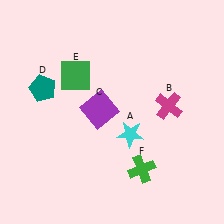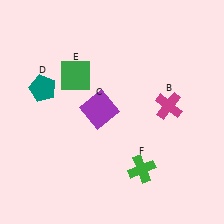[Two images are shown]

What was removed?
The cyan star (A) was removed in Image 2.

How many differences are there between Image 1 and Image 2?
There is 1 difference between the two images.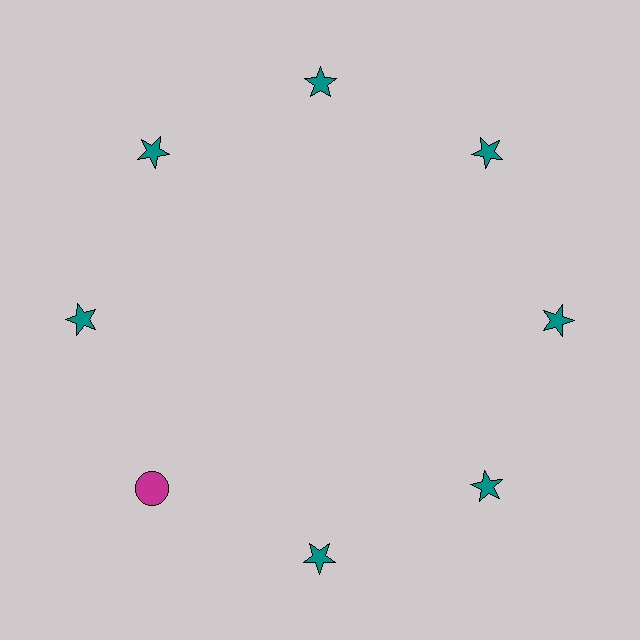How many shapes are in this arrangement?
There are 8 shapes arranged in a ring pattern.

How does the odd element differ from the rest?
It differs in both color (magenta instead of teal) and shape (circle instead of star).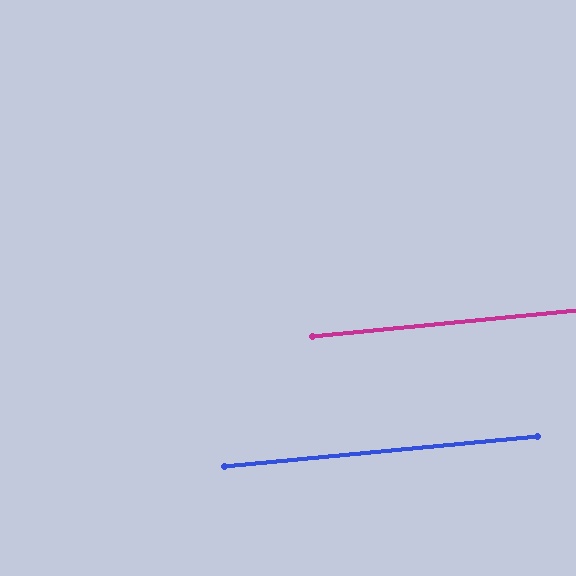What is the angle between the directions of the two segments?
Approximately 0 degrees.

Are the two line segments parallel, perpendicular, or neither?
Parallel — their directions differ by only 0.0°.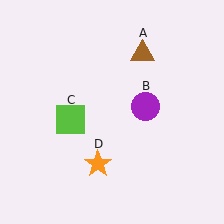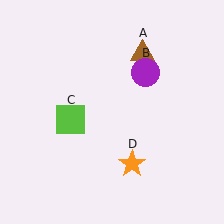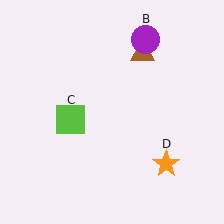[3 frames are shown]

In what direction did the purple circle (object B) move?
The purple circle (object B) moved up.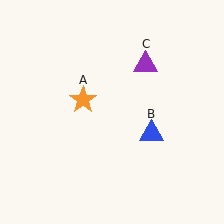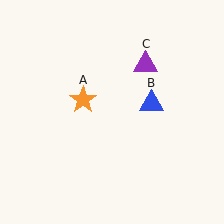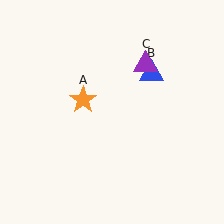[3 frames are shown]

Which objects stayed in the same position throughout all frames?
Orange star (object A) and purple triangle (object C) remained stationary.